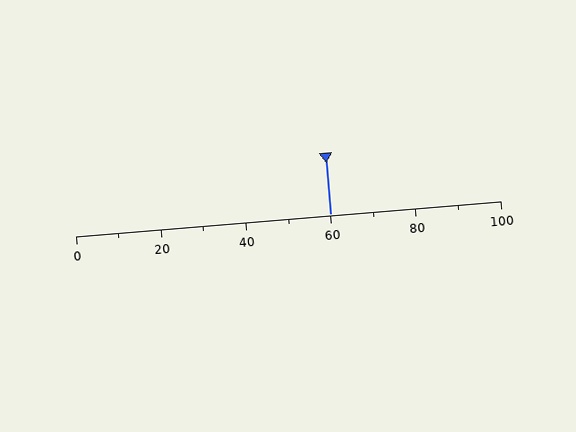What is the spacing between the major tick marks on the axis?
The major ticks are spaced 20 apart.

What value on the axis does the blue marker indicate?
The marker indicates approximately 60.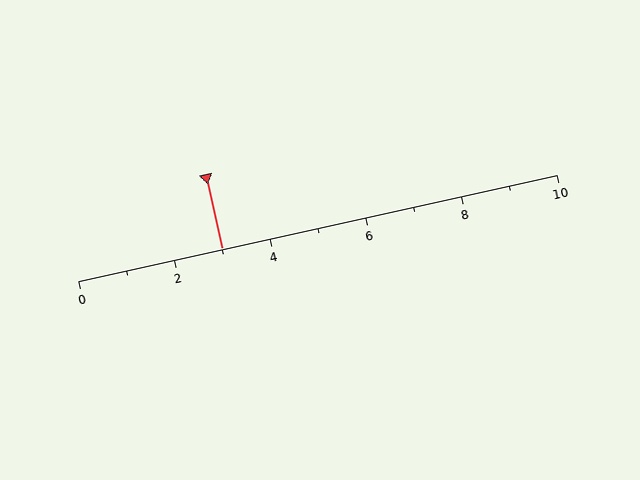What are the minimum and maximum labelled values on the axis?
The axis runs from 0 to 10.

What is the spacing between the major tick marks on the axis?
The major ticks are spaced 2 apart.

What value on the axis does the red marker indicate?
The marker indicates approximately 3.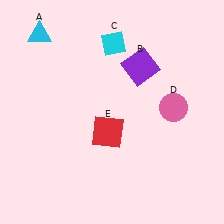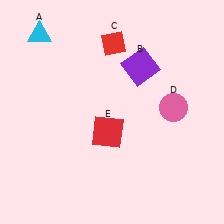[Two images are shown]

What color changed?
The diamond (C) changed from cyan in Image 1 to red in Image 2.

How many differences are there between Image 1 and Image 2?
There is 1 difference between the two images.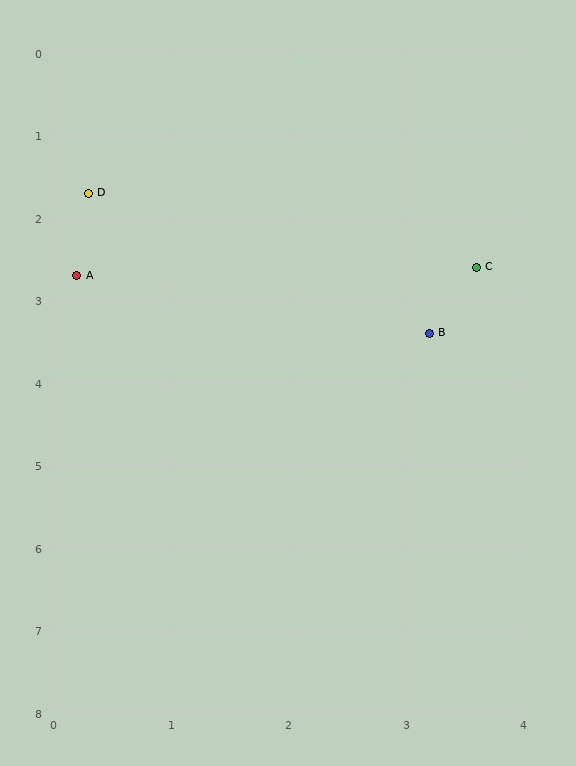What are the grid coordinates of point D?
Point D is at approximately (0.3, 1.7).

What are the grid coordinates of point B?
Point B is at approximately (3.2, 3.4).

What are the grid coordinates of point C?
Point C is at approximately (3.6, 2.6).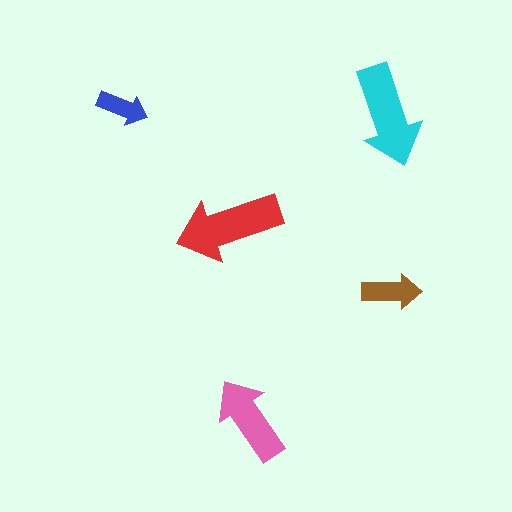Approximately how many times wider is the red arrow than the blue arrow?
About 2 times wider.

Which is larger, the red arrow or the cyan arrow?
The red one.